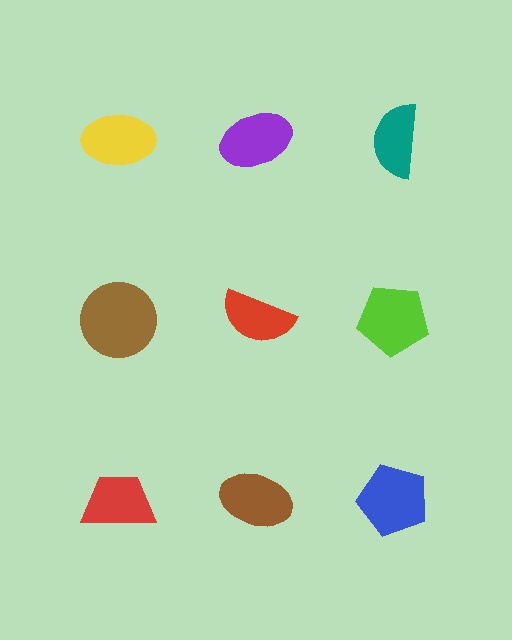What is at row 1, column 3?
A teal semicircle.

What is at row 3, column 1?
A red trapezoid.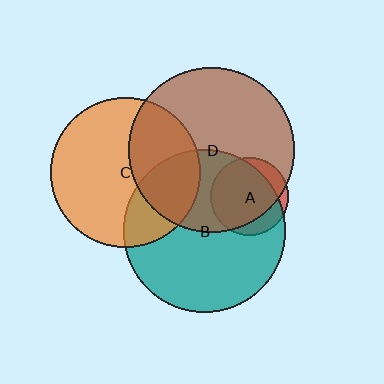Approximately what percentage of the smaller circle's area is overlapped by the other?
Approximately 25%.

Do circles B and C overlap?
Yes.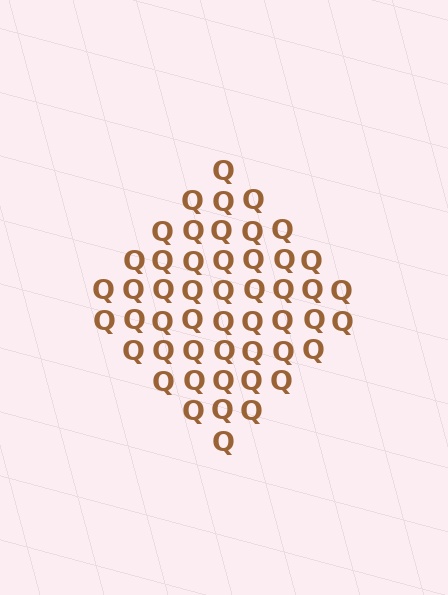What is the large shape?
The large shape is a diamond.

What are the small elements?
The small elements are letter Q's.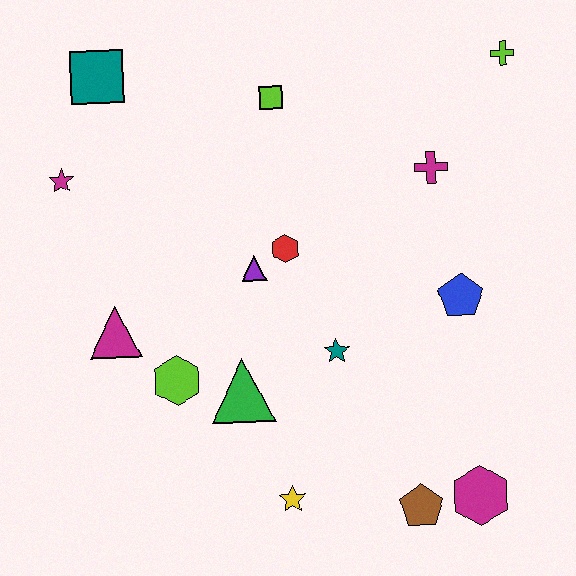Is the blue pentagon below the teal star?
No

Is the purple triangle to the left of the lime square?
Yes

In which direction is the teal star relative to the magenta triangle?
The teal star is to the right of the magenta triangle.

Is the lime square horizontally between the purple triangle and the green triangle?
No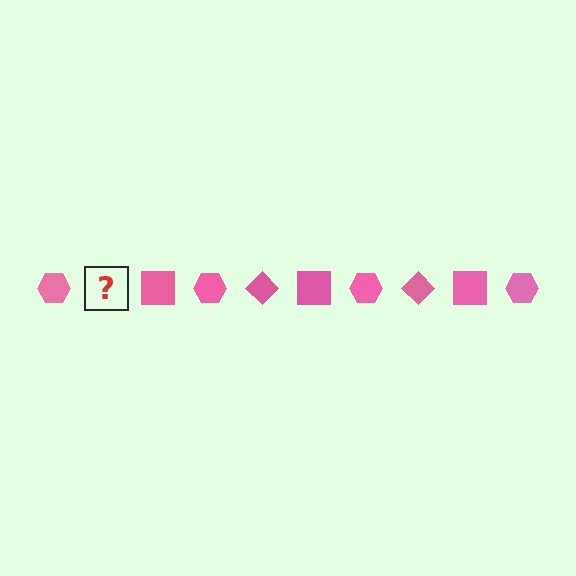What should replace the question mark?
The question mark should be replaced with a pink diamond.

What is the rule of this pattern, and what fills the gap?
The rule is that the pattern cycles through hexagon, diamond, square shapes in pink. The gap should be filled with a pink diamond.